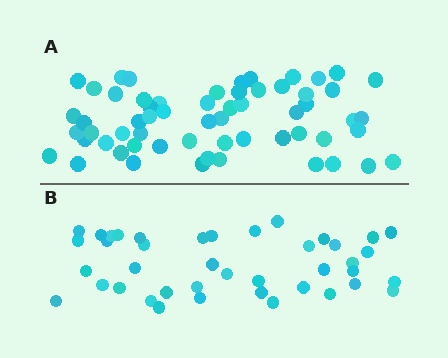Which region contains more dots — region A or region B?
Region A (the top region) has more dots.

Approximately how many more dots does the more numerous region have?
Region A has approximately 20 more dots than region B.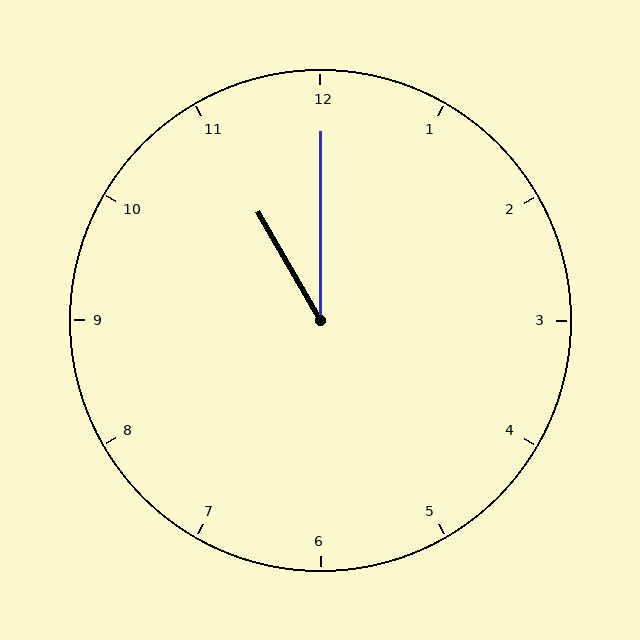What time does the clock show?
11:00.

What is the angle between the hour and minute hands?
Approximately 30 degrees.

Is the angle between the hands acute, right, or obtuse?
It is acute.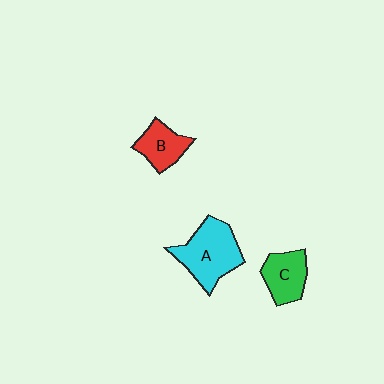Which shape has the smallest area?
Shape B (red).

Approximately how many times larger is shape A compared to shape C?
Approximately 1.6 times.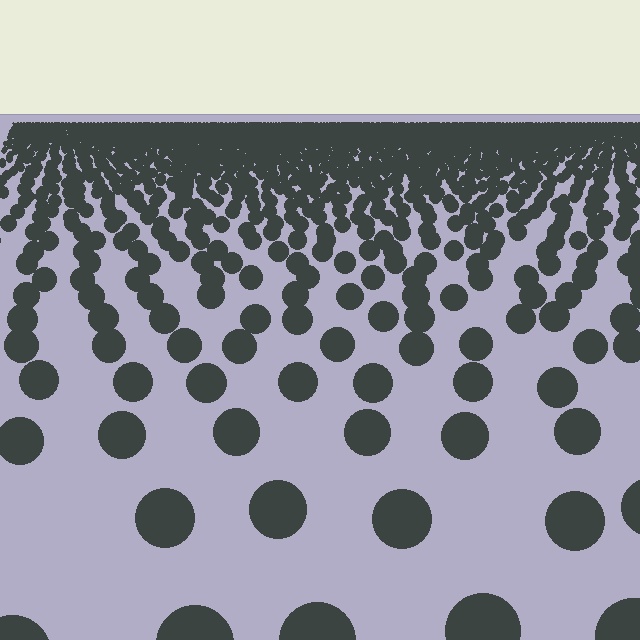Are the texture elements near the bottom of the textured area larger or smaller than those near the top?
Larger. Near the bottom, elements are closer to the viewer and appear at a bigger on-screen size.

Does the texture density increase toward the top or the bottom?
Density increases toward the top.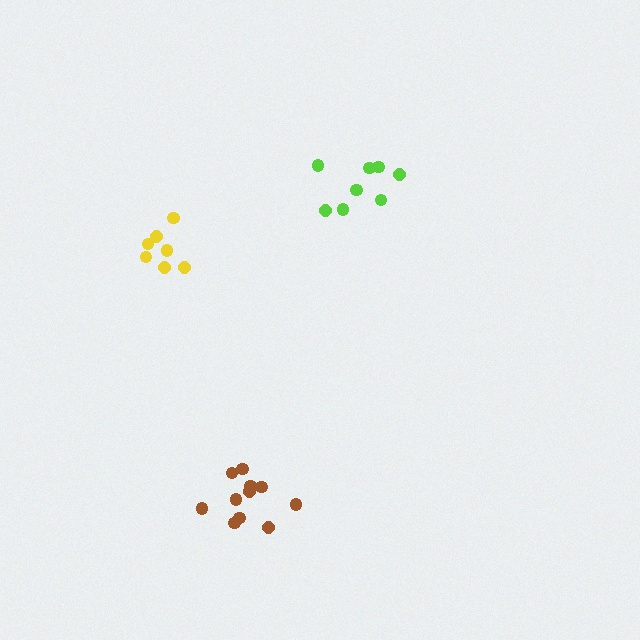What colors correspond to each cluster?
The clusters are colored: brown, lime, yellow.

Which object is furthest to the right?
The lime cluster is rightmost.